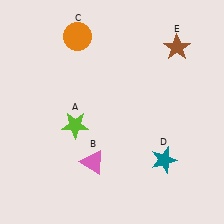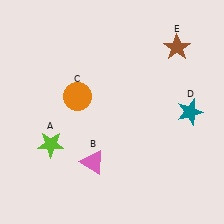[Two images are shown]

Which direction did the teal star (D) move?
The teal star (D) moved up.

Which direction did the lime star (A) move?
The lime star (A) moved left.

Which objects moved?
The objects that moved are: the lime star (A), the orange circle (C), the teal star (D).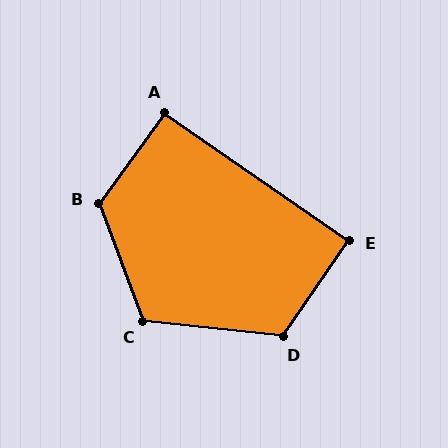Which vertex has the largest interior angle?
B, at approximately 124 degrees.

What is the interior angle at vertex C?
Approximately 116 degrees (obtuse).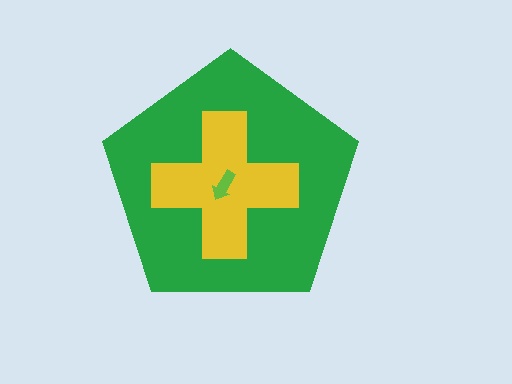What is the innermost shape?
The lime arrow.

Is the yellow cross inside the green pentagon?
Yes.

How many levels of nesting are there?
3.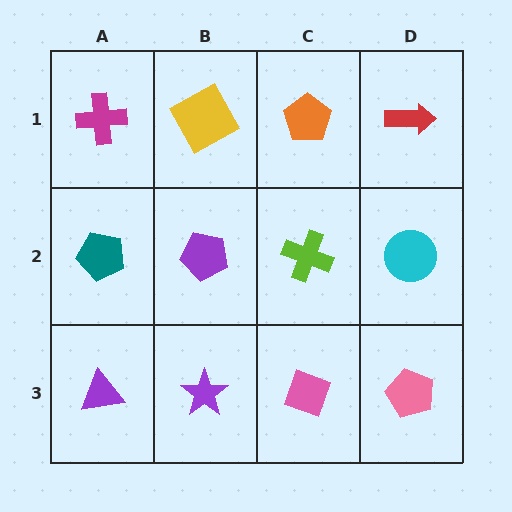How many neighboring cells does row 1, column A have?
2.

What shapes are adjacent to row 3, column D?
A cyan circle (row 2, column D), a pink diamond (row 3, column C).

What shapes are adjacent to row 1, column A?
A teal pentagon (row 2, column A), a yellow square (row 1, column B).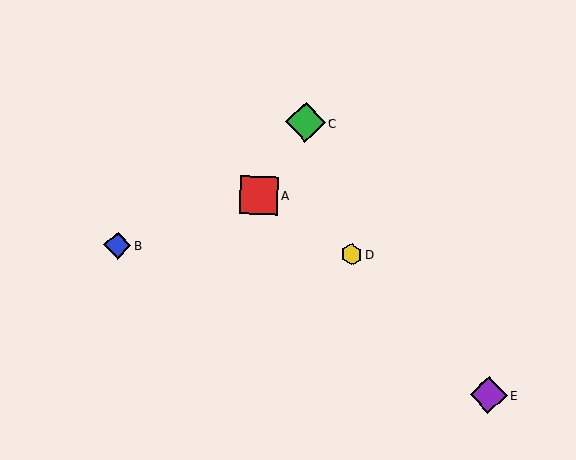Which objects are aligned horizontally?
Objects B, D are aligned horizontally.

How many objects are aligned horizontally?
2 objects (B, D) are aligned horizontally.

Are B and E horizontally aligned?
No, B is at y≈245 and E is at y≈395.